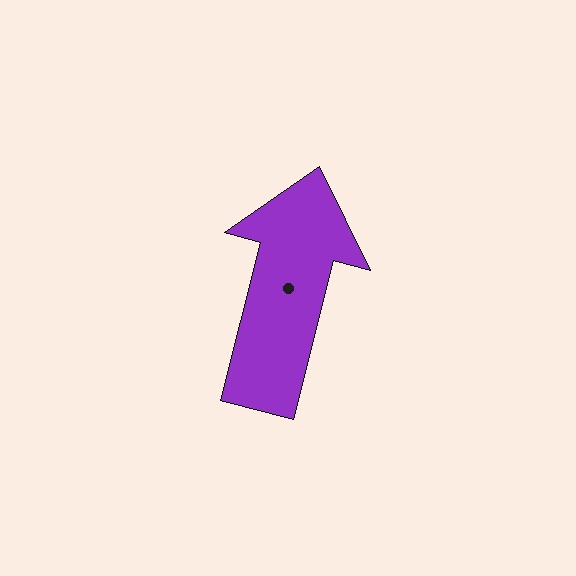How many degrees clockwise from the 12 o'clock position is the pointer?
Approximately 14 degrees.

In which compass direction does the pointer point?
North.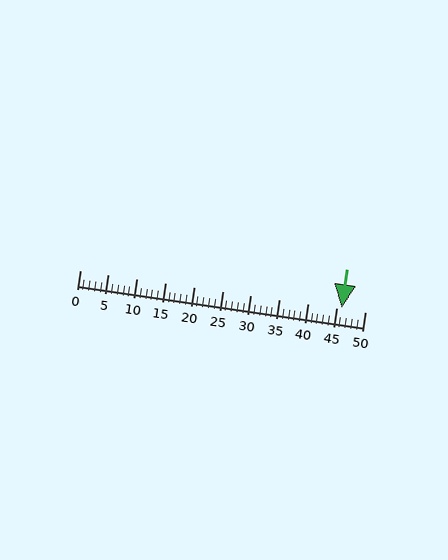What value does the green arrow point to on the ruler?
The green arrow points to approximately 46.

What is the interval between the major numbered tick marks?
The major tick marks are spaced 5 units apart.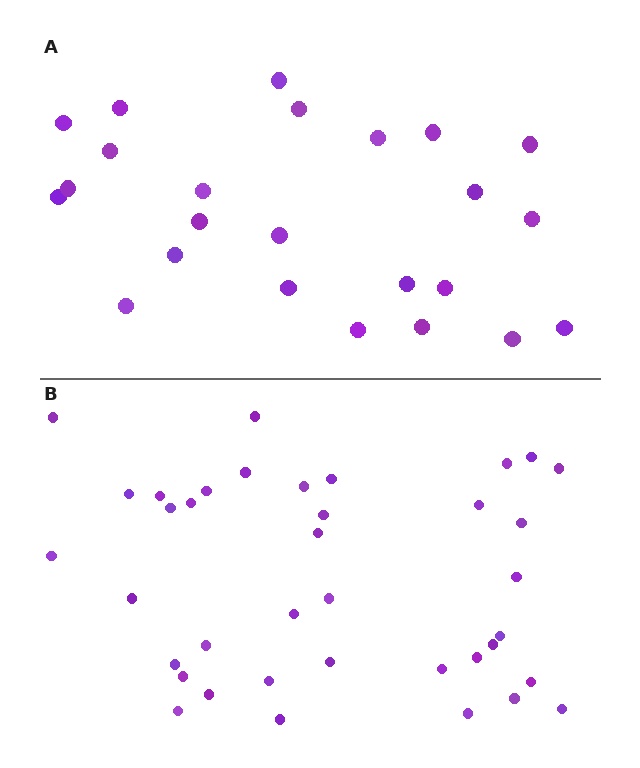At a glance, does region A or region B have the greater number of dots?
Region B (the bottom region) has more dots.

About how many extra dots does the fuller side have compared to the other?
Region B has approximately 15 more dots than region A.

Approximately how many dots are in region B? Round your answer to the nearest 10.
About 40 dots. (The exact count is 38, which rounds to 40.)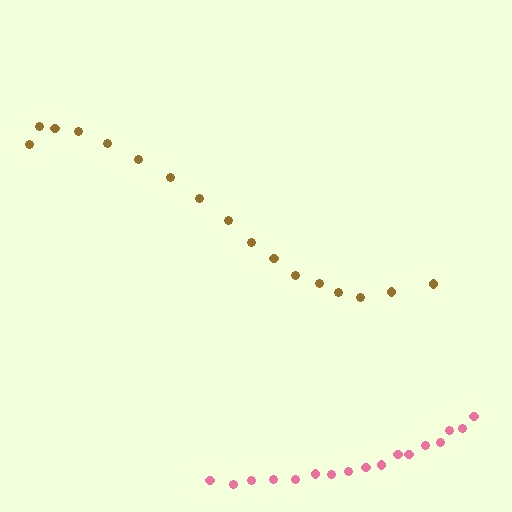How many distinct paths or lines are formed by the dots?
There are 2 distinct paths.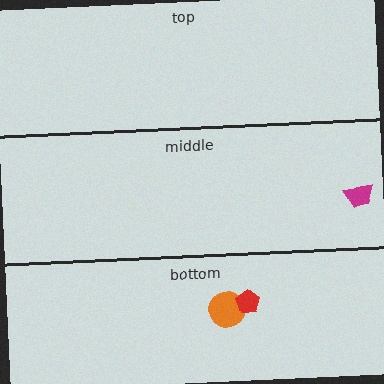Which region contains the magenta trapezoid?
The middle region.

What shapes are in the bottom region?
The orange circle, the red pentagon.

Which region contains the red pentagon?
The bottom region.